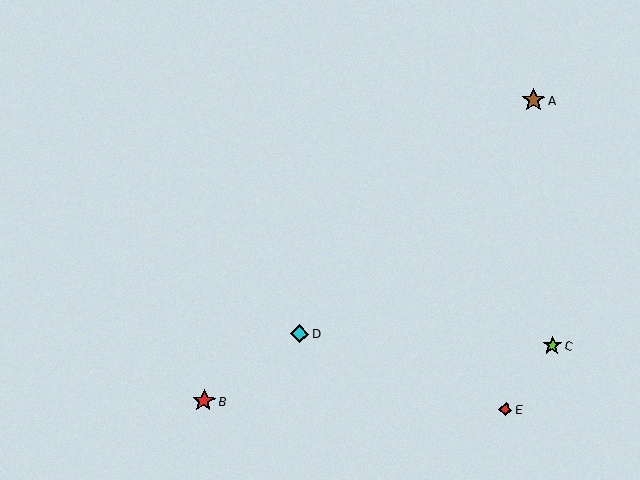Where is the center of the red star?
The center of the red star is at (204, 401).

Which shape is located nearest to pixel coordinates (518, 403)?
The red diamond (labeled E) at (506, 410) is nearest to that location.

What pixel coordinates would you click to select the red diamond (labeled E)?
Click at (506, 410) to select the red diamond E.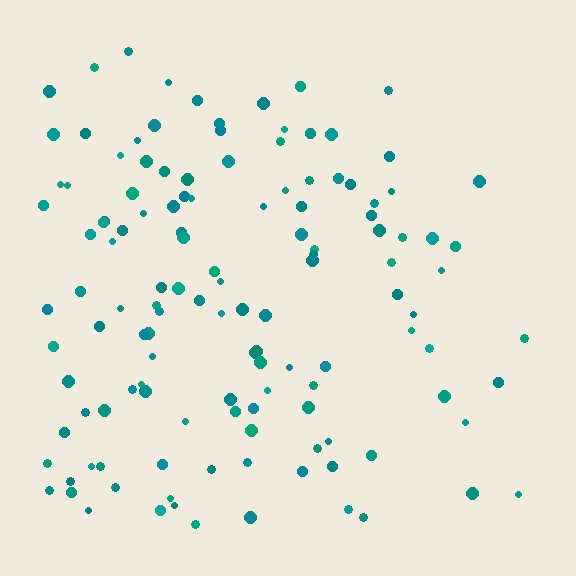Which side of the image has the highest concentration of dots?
The left.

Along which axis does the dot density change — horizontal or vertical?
Horizontal.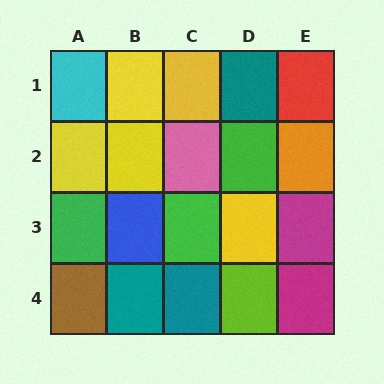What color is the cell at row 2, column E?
Orange.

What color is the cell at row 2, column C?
Pink.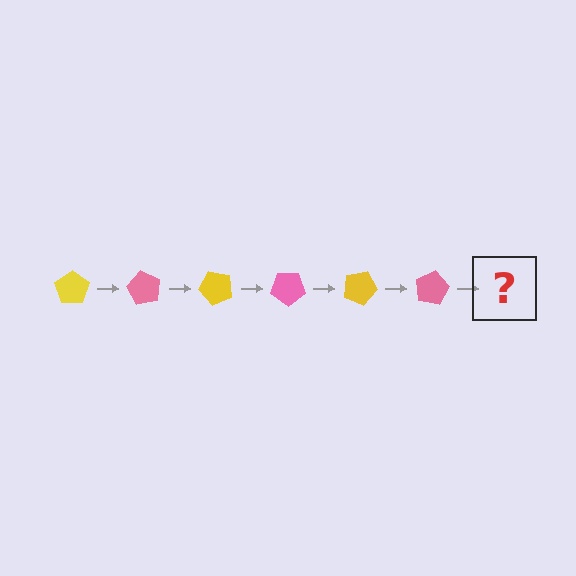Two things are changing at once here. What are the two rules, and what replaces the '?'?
The two rules are that it rotates 60 degrees each step and the color cycles through yellow and pink. The '?' should be a yellow pentagon, rotated 360 degrees from the start.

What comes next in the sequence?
The next element should be a yellow pentagon, rotated 360 degrees from the start.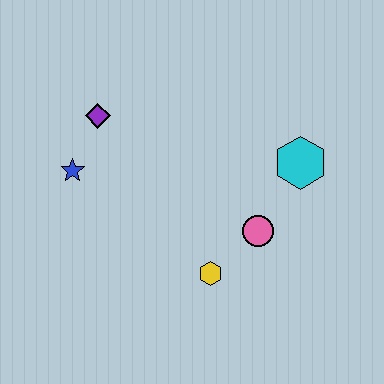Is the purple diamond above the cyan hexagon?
Yes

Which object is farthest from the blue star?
The cyan hexagon is farthest from the blue star.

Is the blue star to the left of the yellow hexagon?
Yes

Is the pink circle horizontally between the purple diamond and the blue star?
No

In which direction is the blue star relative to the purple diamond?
The blue star is below the purple diamond.